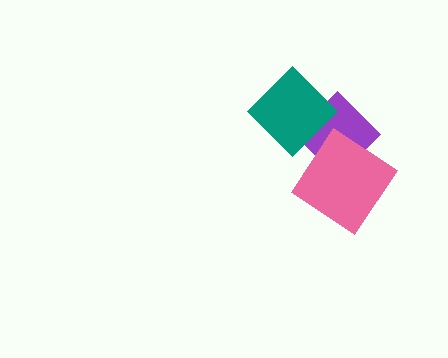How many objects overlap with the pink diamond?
1 object overlaps with the pink diamond.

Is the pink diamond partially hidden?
No, no other shape covers it.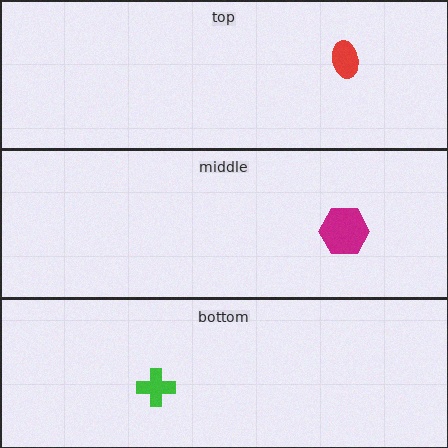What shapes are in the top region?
The red ellipse.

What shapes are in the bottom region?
The green cross.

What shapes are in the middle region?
The magenta hexagon.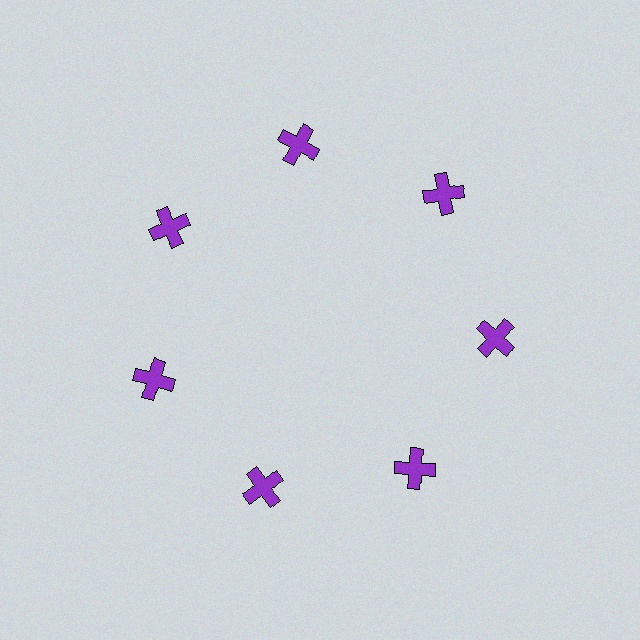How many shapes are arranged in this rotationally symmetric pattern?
There are 7 shapes, arranged in 7 groups of 1.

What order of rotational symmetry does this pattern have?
This pattern has 7-fold rotational symmetry.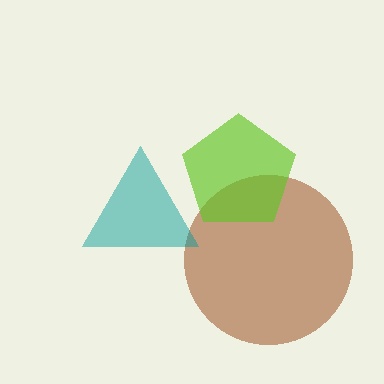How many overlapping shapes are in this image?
There are 3 overlapping shapes in the image.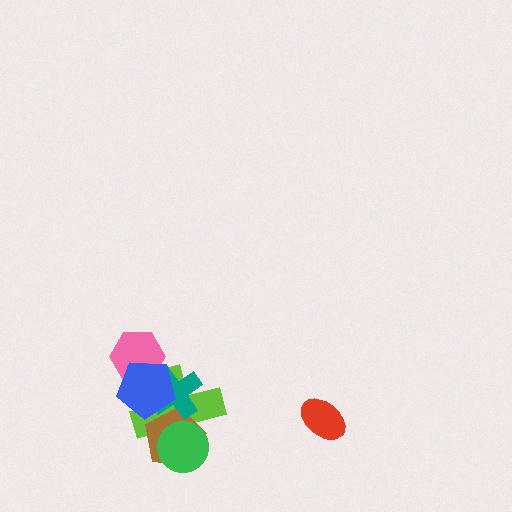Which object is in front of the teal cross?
The blue pentagon is in front of the teal cross.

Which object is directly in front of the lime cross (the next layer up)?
The brown pentagon is directly in front of the lime cross.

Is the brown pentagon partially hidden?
Yes, it is partially covered by another shape.